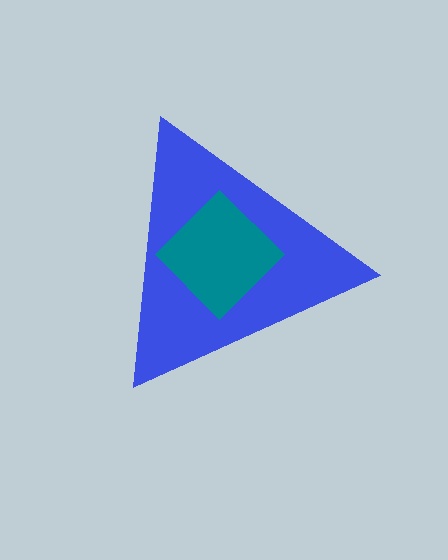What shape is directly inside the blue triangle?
The teal diamond.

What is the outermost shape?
The blue triangle.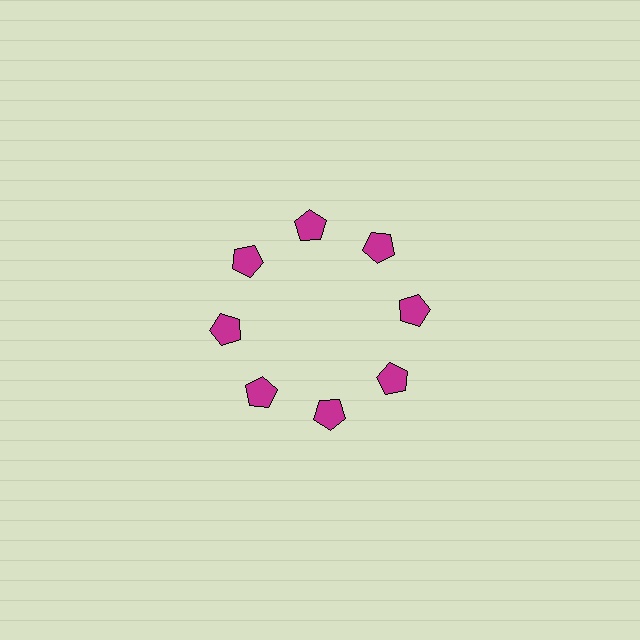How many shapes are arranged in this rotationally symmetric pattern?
There are 8 shapes, arranged in 8 groups of 1.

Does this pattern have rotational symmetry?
Yes, this pattern has 8-fold rotational symmetry. It looks the same after rotating 45 degrees around the center.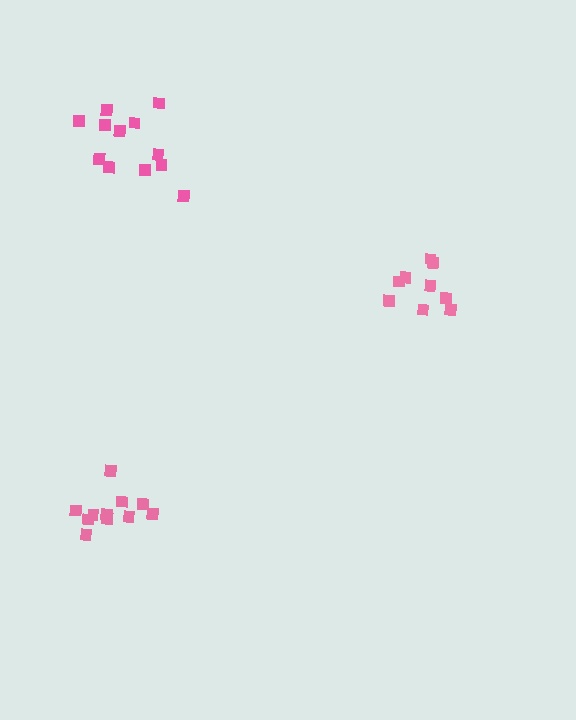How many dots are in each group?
Group 1: 9 dots, Group 2: 12 dots, Group 3: 11 dots (32 total).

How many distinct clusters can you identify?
There are 3 distinct clusters.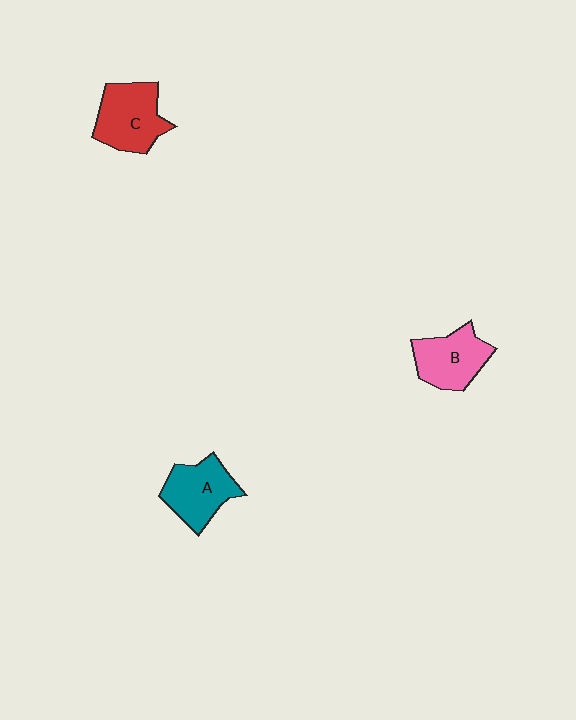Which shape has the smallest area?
Shape B (pink).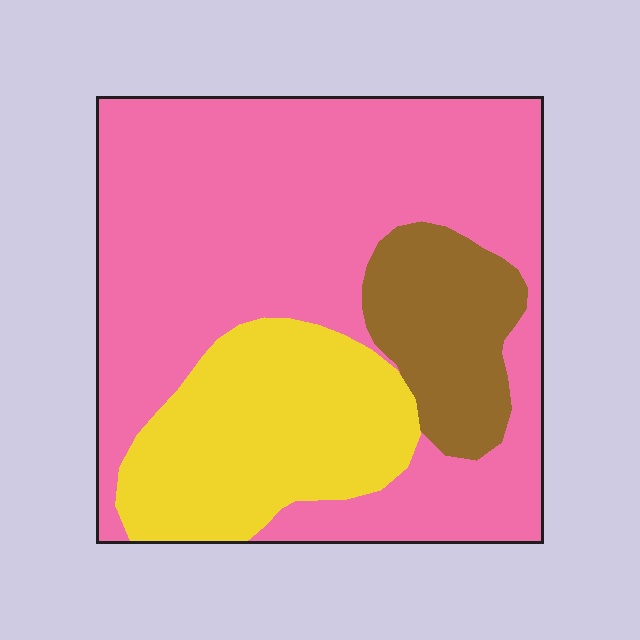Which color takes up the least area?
Brown, at roughly 15%.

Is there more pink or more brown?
Pink.